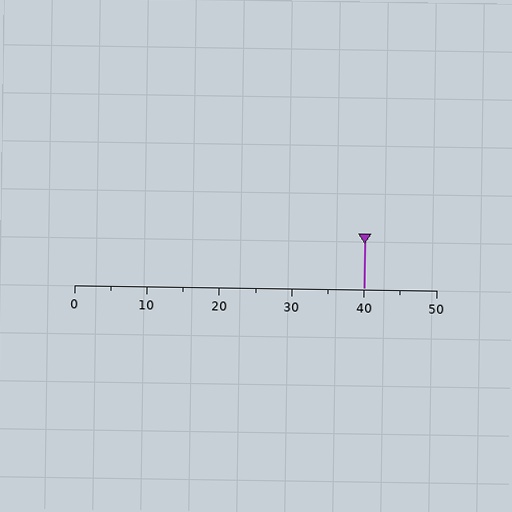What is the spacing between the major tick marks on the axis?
The major ticks are spaced 10 apart.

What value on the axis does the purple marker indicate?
The marker indicates approximately 40.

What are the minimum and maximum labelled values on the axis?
The axis runs from 0 to 50.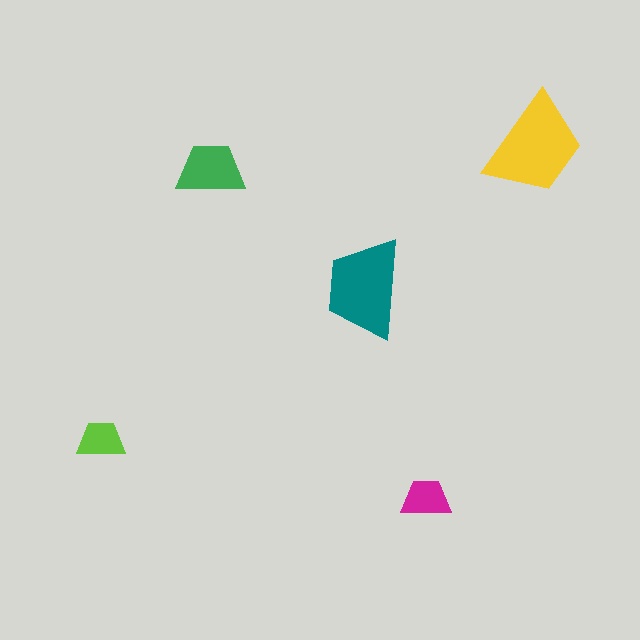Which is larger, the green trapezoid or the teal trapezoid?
The teal one.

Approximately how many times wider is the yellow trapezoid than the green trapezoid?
About 1.5 times wider.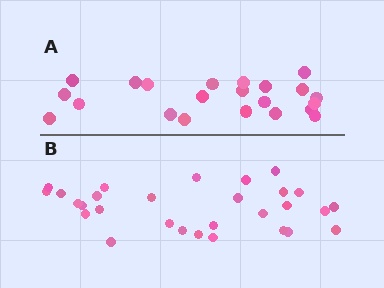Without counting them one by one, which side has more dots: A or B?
Region B (the bottom region) has more dots.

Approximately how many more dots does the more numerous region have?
Region B has roughly 8 or so more dots than region A.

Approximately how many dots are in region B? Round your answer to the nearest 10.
About 30 dots. (The exact count is 29, which rounds to 30.)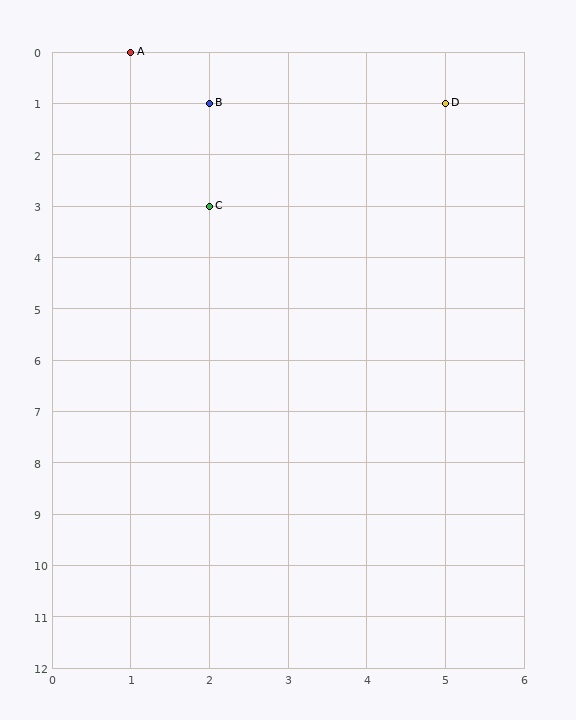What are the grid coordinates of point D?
Point D is at grid coordinates (5, 1).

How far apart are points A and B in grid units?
Points A and B are 1 column and 1 row apart (about 1.4 grid units diagonally).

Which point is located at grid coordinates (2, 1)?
Point B is at (2, 1).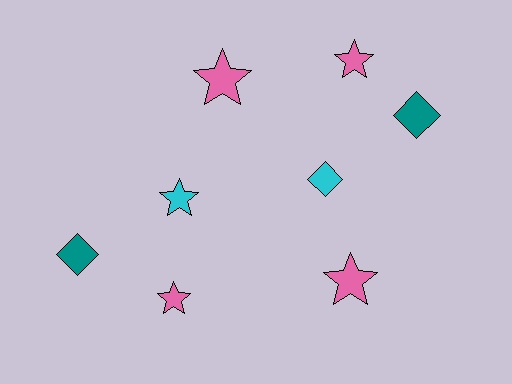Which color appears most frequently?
Pink, with 4 objects.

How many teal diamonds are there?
There are 2 teal diamonds.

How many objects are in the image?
There are 8 objects.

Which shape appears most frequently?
Star, with 5 objects.